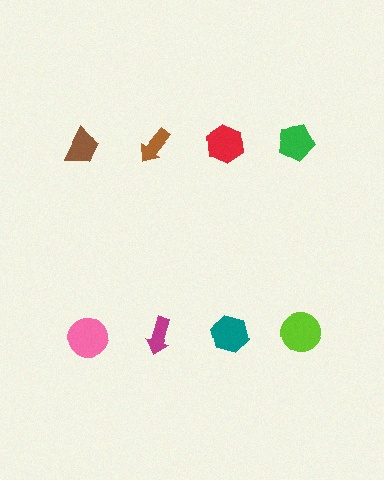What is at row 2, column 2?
A magenta arrow.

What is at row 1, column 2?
A brown arrow.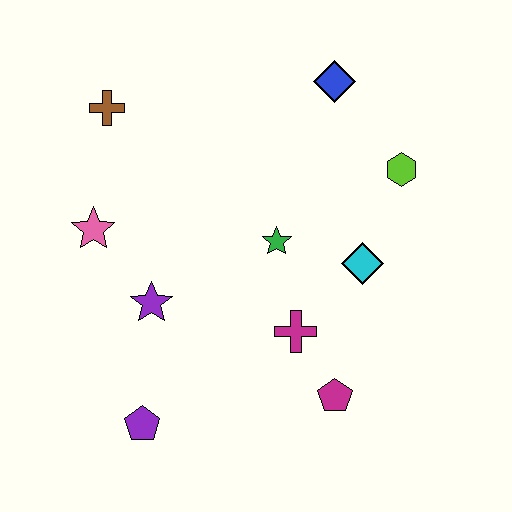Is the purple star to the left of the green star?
Yes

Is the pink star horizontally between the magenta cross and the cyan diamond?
No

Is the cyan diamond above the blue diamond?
No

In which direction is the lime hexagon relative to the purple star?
The lime hexagon is to the right of the purple star.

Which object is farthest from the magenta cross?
The brown cross is farthest from the magenta cross.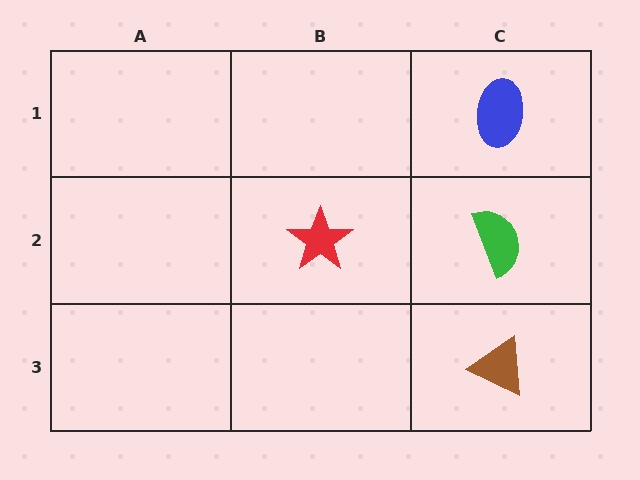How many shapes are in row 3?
1 shape.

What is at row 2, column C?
A green semicircle.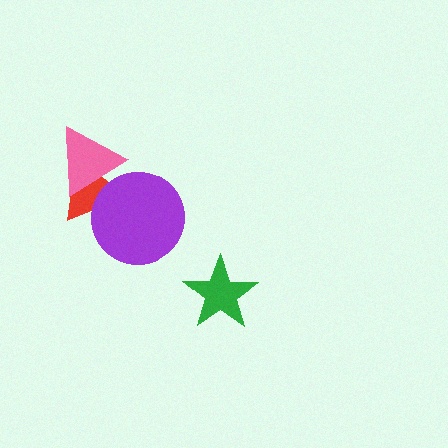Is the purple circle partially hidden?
No, no other shape covers it.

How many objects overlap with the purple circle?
2 objects overlap with the purple circle.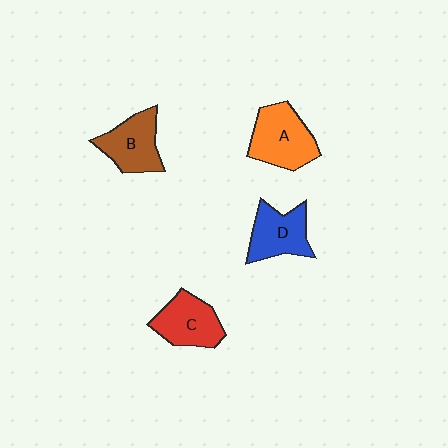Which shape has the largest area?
Shape A (orange).